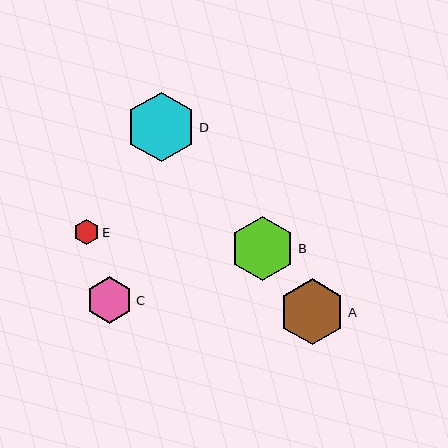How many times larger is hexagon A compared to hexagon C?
Hexagon A is approximately 1.4 times the size of hexagon C.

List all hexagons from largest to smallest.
From largest to smallest: D, A, B, C, E.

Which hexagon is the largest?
Hexagon D is the largest with a size of approximately 69 pixels.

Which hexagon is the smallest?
Hexagon E is the smallest with a size of approximately 25 pixels.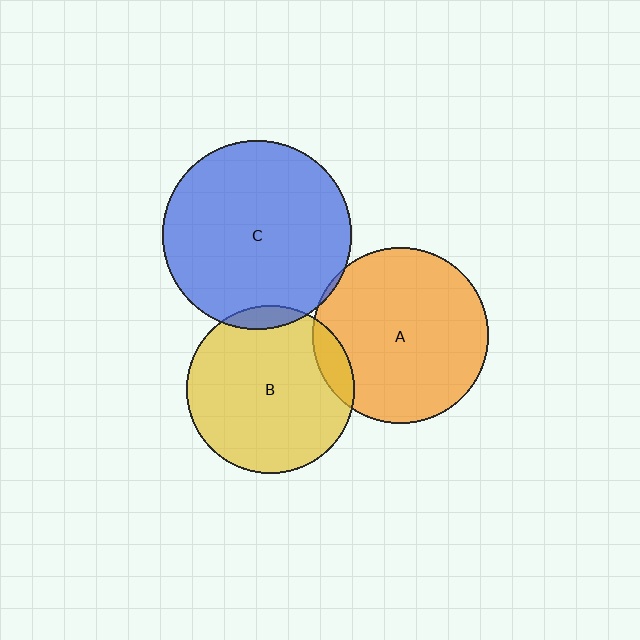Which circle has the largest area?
Circle C (blue).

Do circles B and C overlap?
Yes.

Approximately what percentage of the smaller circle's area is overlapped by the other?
Approximately 5%.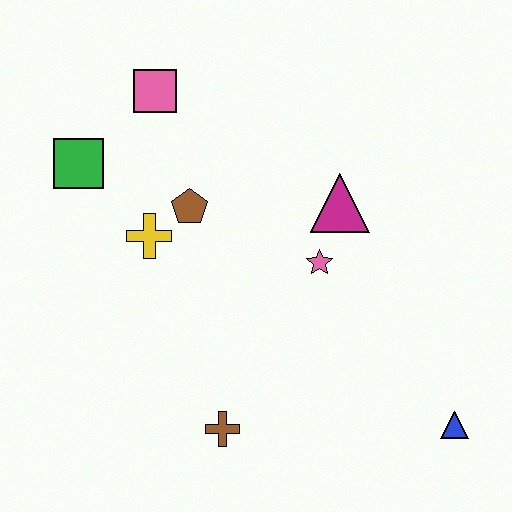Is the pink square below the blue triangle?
No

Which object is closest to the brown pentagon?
The yellow cross is closest to the brown pentagon.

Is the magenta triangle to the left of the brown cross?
No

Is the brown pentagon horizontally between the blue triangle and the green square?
Yes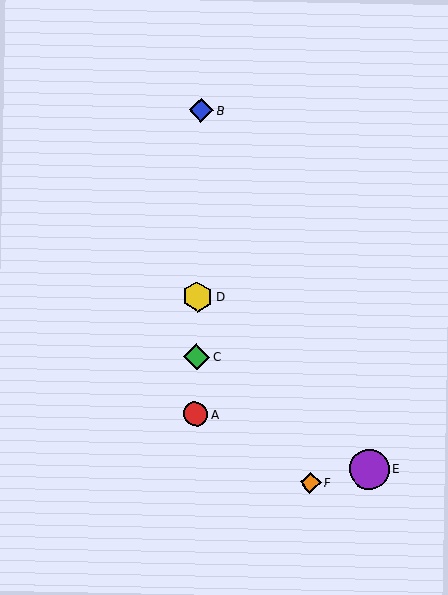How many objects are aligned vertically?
4 objects (A, B, C, D) are aligned vertically.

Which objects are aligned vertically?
Objects A, B, C, D are aligned vertically.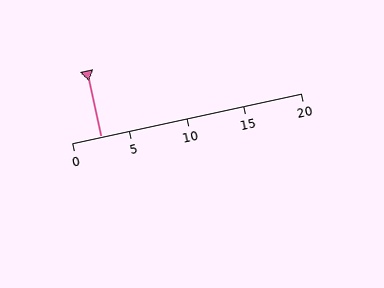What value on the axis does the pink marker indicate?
The marker indicates approximately 2.5.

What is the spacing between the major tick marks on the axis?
The major ticks are spaced 5 apart.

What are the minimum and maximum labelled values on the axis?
The axis runs from 0 to 20.